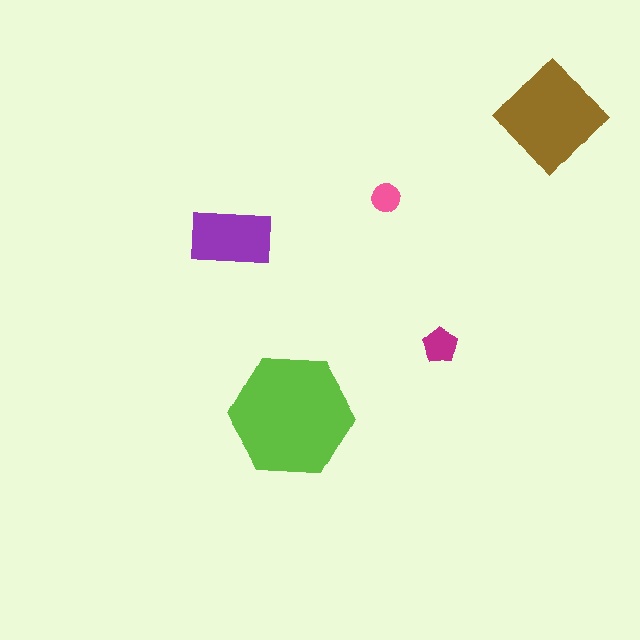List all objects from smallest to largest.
The pink circle, the magenta pentagon, the purple rectangle, the brown diamond, the lime hexagon.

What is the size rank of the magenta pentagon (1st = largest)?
4th.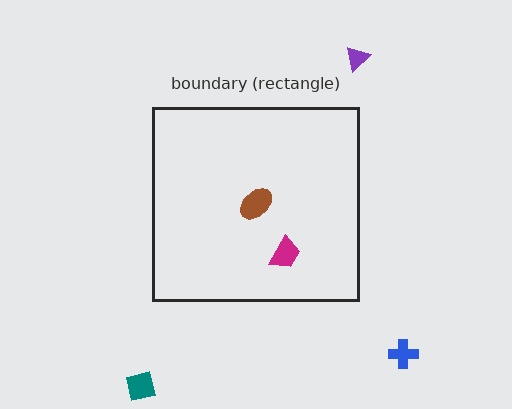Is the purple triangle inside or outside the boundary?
Outside.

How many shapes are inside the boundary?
2 inside, 3 outside.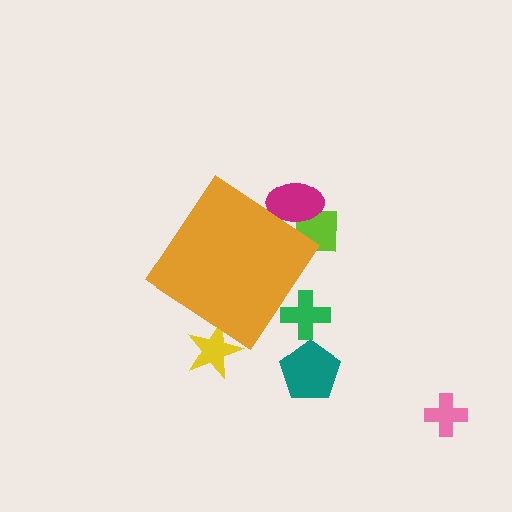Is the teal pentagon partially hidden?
No, the teal pentagon is fully visible.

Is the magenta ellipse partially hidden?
Yes, the magenta ellipse is partially hidden behind the orange diamond.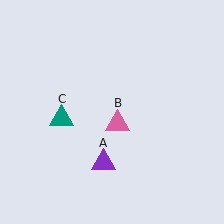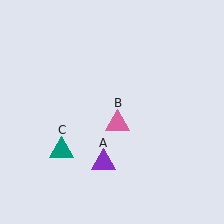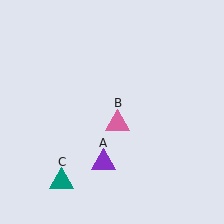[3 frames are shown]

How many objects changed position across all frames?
1 object changed position: teal triangle (object C).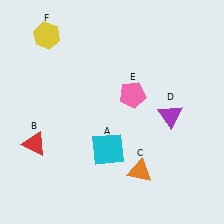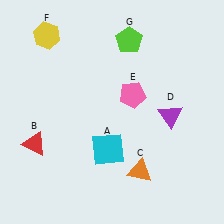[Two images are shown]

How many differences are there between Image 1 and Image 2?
There is 1 difference between the two images.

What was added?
A lime pentagon (G) was added in Image 2.